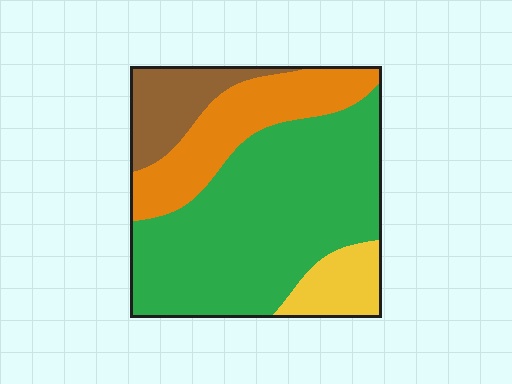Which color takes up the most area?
Green, at roughly 55%.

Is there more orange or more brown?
Orange.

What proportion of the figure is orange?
Orange takes up less than a quarter of the figure.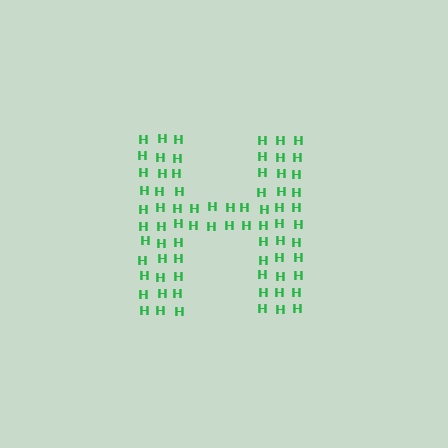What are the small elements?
The small elements are letter H's.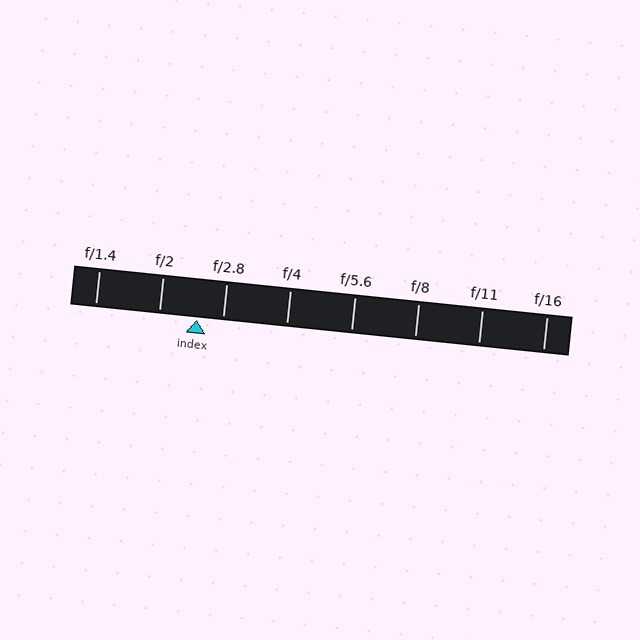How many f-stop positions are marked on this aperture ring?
There are 8 f-stop positions marked.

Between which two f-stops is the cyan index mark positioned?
The index mark is between f/2 and f/2.8.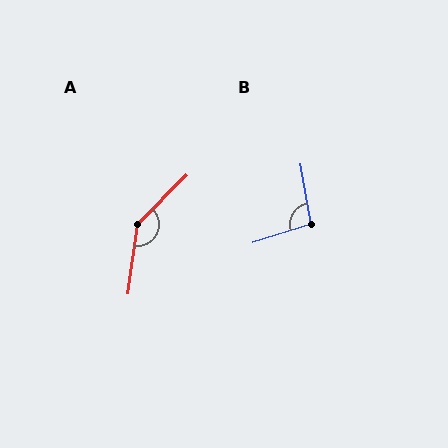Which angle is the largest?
A, at approximately 143 degrees.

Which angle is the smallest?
B, at approximately 98 degrees.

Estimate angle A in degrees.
Approximately 143 degrees.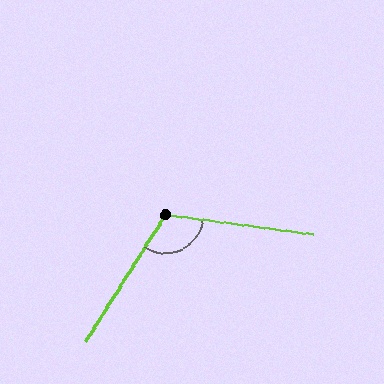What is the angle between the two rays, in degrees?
Approximately 114 degrees.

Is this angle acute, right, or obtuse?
It is obtuse.